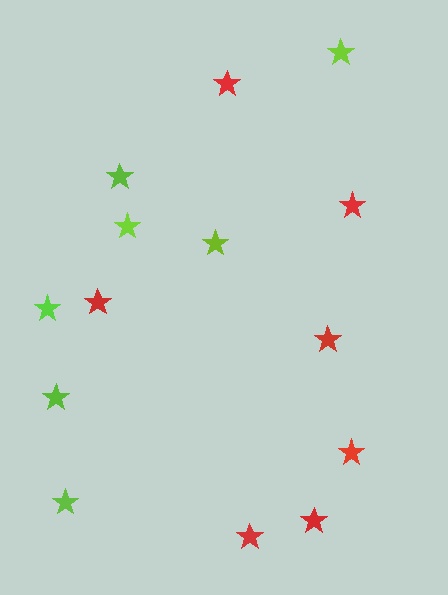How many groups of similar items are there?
There are 2 groups: one group of red stars (7) and one group of lime stars (7).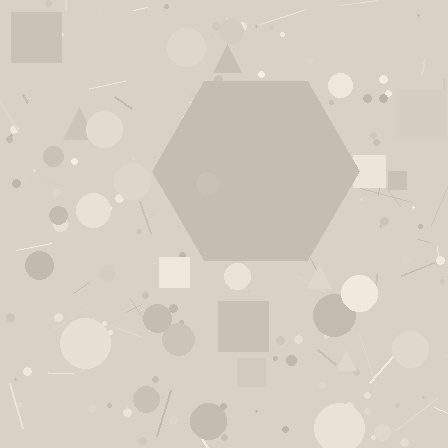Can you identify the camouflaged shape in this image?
The camouflaged shape is a hexagon.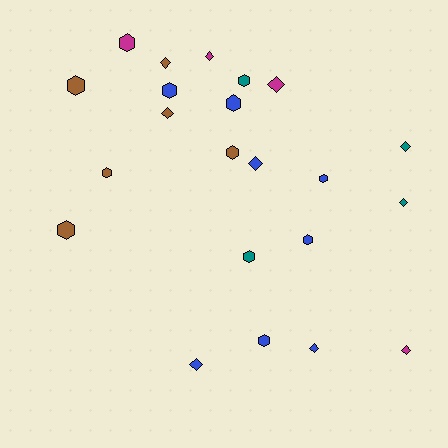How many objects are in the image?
There are 22 objects.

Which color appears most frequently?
Blue, with 8 objects.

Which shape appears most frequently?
Hexagon, with 12 objects.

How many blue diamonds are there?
There are 3 blue diamonds.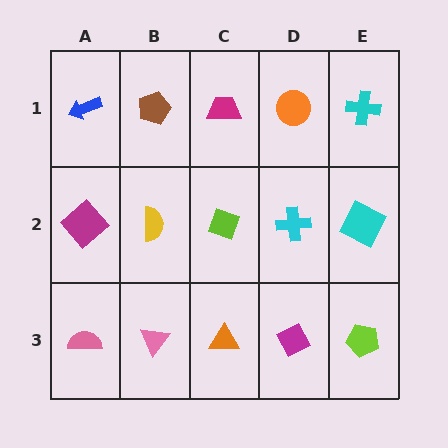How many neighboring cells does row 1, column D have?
3.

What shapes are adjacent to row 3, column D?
A cyan cross (row 2, column D), an orange triangle (row 3, column C), a lime pentagon (row 3, column E).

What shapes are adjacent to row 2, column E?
A cyan cross (row 1, column E), a lime pentagon (row 3, column E), a cyan cross (row 2, column D).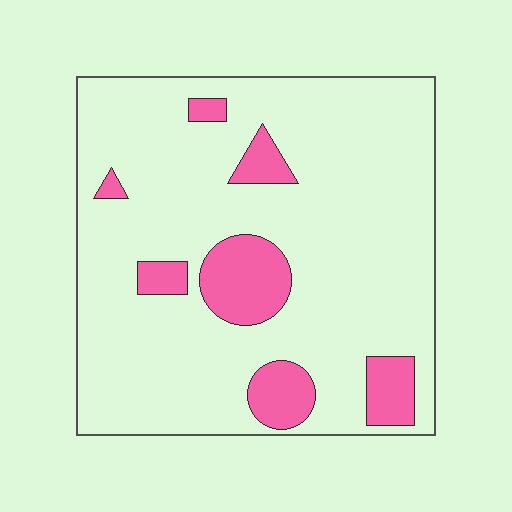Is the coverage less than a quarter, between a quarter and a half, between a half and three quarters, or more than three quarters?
Less than a quarter.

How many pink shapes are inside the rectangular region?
7.